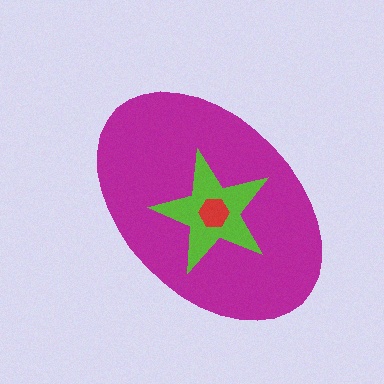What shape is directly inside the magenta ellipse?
The lime star.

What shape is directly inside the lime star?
The red hexagon.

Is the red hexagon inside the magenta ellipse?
Yes.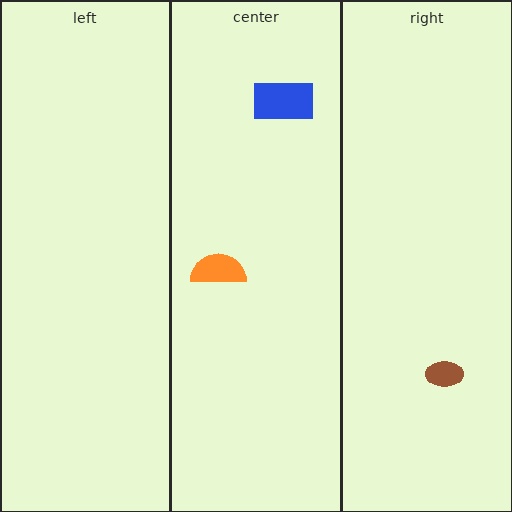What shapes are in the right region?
The brown ellipse.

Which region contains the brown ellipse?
The right region.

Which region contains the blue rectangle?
The center region.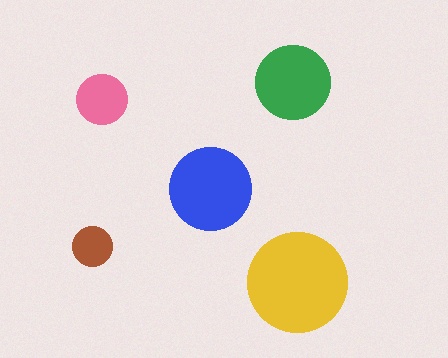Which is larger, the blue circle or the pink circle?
The blue one.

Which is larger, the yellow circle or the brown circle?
The yellow one.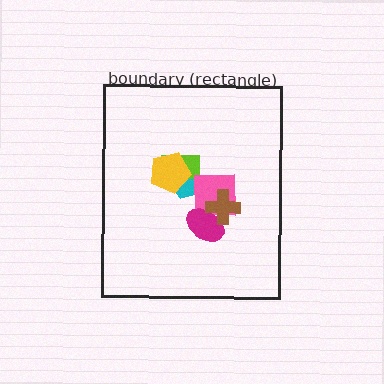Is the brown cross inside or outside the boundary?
Inside.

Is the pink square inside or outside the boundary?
Inside.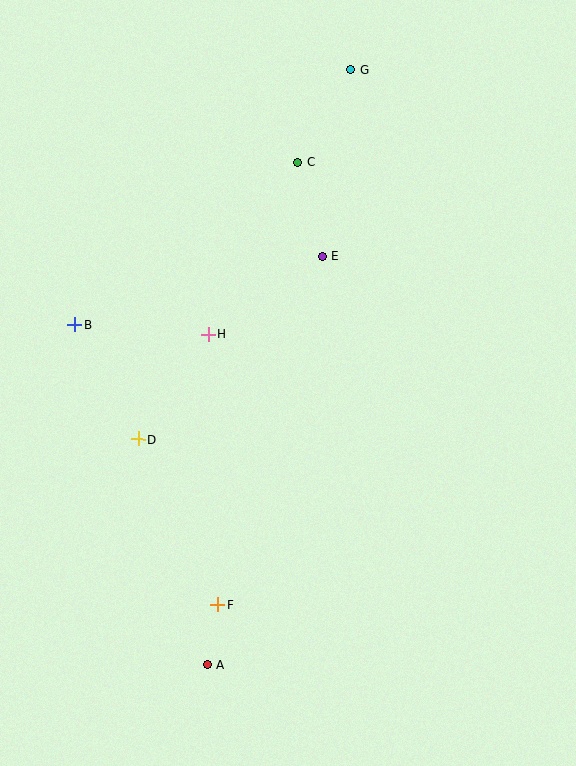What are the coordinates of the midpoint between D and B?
The midpoint between D and B is at (106, 382).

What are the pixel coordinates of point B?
Point B is at (75, 325).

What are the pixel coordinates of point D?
Point D is at (138, 439).